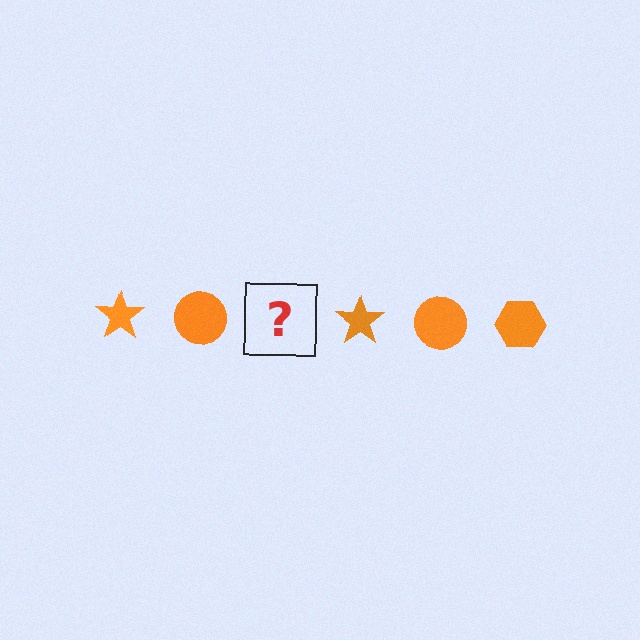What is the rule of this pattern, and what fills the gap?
The rule is that the pattern cycles through star, circle, hexagon shapes in orange. The gap should be filled with an orange hexagon.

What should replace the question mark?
The question mark should be replaced with an orange hexagon.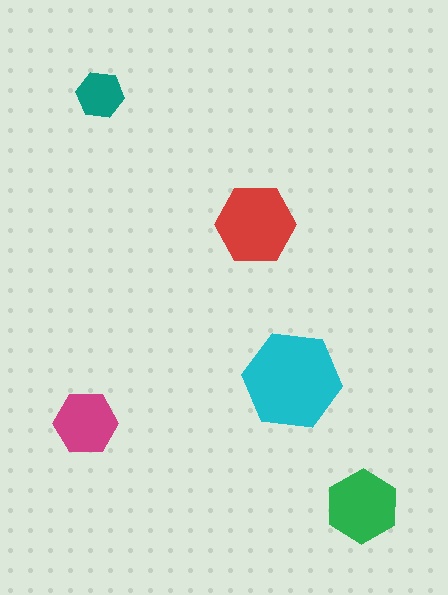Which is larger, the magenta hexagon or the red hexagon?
The red one.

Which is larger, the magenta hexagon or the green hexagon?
The green one.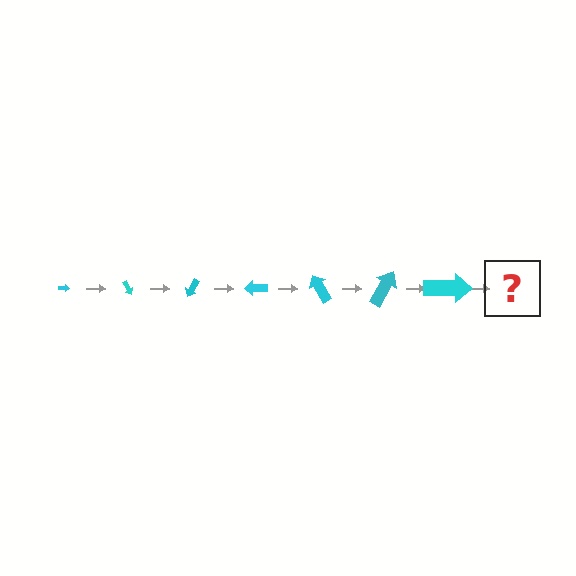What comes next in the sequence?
The next element should be an arrow, larger than the previous one and rotated 420 degrees from the start.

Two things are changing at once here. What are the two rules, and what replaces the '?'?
The two rules are that the arrow grows larger each step and it rotates 60 degrees each step. The '?' should be an arrow, larger than the previous one and rotated 420 degrees from the start.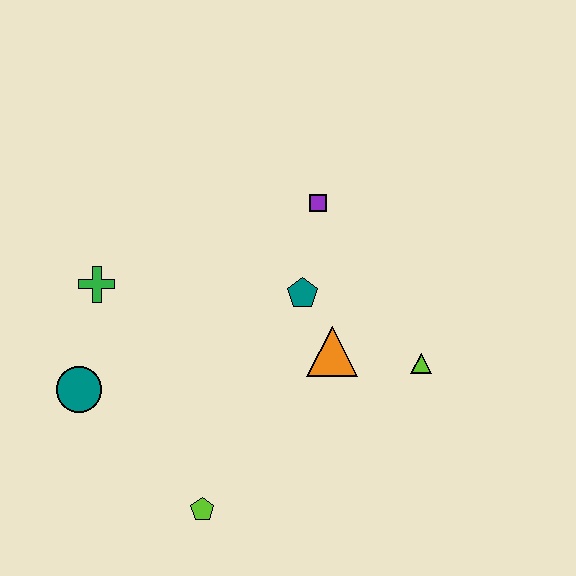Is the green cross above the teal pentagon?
Yes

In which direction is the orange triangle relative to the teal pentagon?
The orange triangle is below the teal pentagon.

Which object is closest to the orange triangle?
The teal pentagon is closest to the orange triangle.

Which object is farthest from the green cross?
The lime triangle is farthest from the green cross.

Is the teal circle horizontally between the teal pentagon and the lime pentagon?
No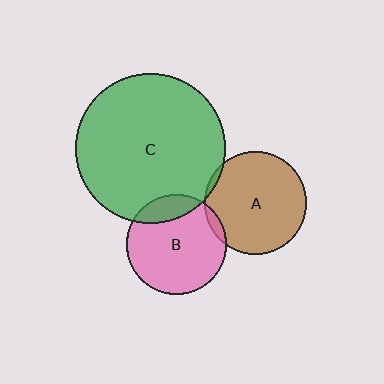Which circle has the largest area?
Circle C (green).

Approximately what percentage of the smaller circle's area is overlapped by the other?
Approximately 5%.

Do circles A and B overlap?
Yes.